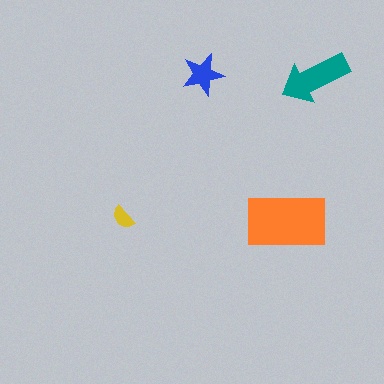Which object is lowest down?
The orange rectangle is bottommost.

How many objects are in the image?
There are 4 objects in the image.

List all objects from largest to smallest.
The orange rectangle, the teal arrow, the blue star, the yellow semicircle.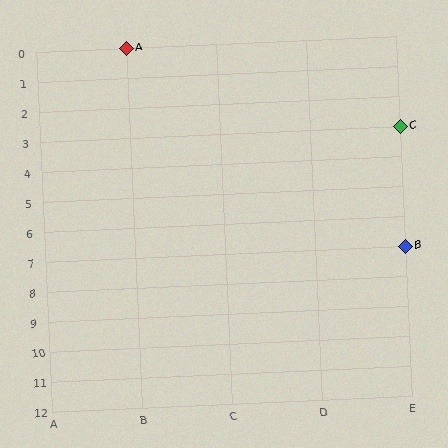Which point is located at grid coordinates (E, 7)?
Point B is at (E, 7).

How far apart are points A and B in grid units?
Points A and B are 3 columns and 7 rows apart (about 7.6 grid units diagonally).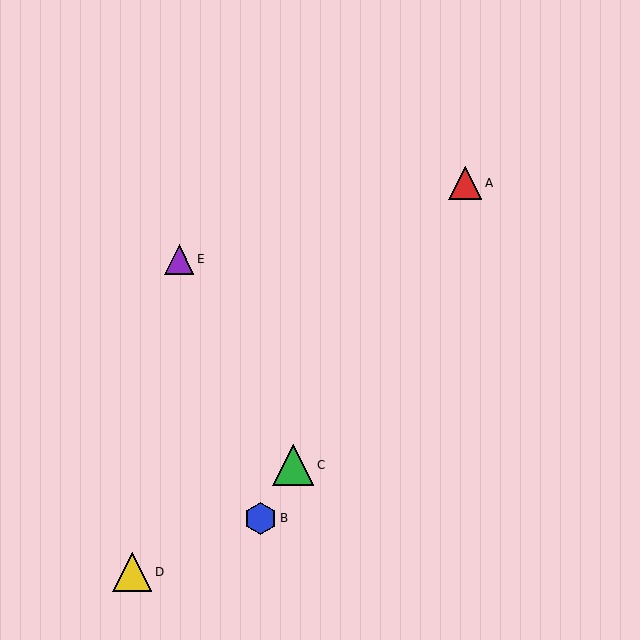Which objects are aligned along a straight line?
Objects A, B, C are aligned along a straight line.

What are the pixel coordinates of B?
Object B is at (261, 518).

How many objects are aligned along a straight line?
3 objects (A, B, C) are aligned along a straight line.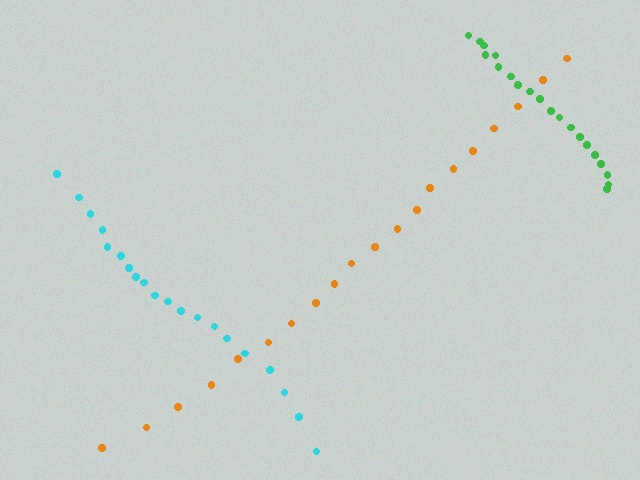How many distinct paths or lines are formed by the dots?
There are 3 distinct paths.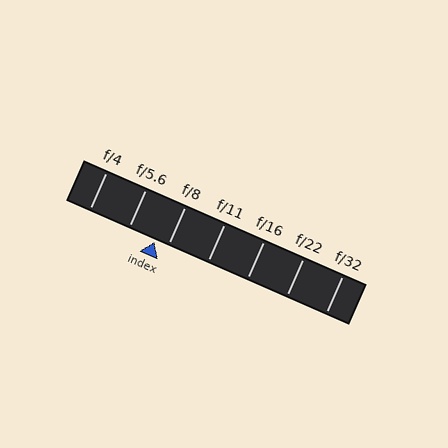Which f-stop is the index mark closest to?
The index mark is closest to f/8.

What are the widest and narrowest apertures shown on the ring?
The widest aperture shown is f/4 and the narrowest is f/32.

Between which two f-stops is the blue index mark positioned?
The index mark is between f/5.6 and f/8.